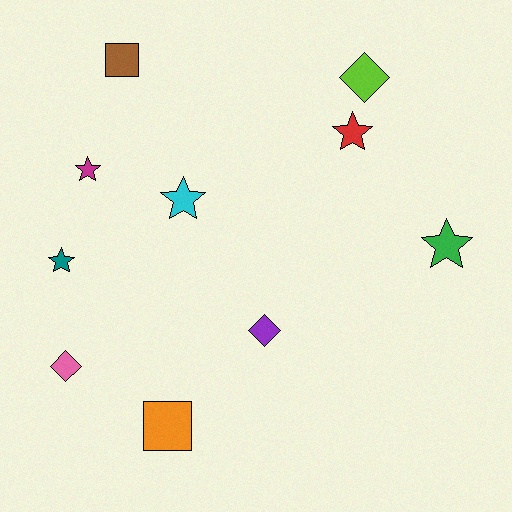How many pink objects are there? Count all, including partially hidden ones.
There is 1 pink object.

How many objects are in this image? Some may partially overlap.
There are 10 objects.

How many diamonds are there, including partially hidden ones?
There are 3 diamonds.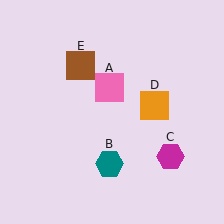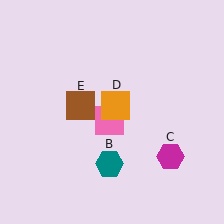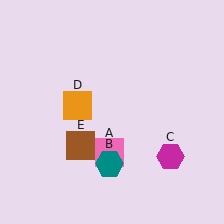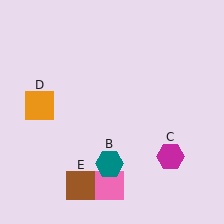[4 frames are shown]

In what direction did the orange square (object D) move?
The orange square (object D) moved left.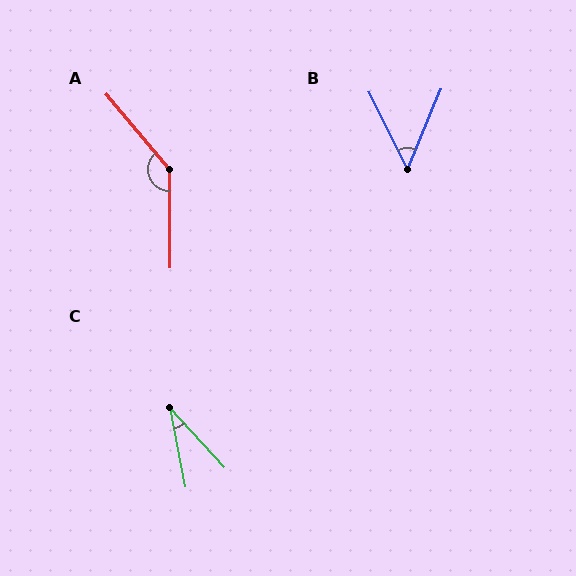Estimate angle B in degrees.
Approximately 49 degrees.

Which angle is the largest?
A, at approximately 140 degrees.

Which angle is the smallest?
C, at approximately 31 degrees.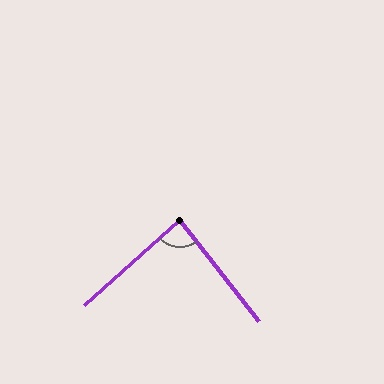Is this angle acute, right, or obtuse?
It is approximately a right angle.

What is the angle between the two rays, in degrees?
Approximately 86 degrees.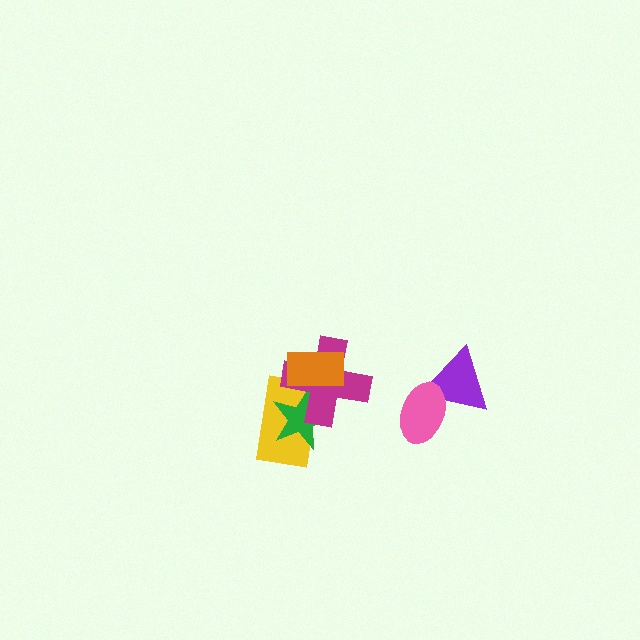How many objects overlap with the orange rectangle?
3 objects overlap with the orange rectangle.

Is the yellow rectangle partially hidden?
Yes, it is partially covered by another shape.